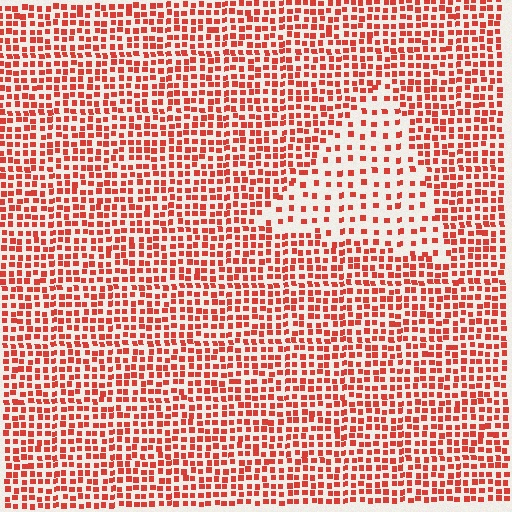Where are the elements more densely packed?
The elements are more densely packed outside the triangle boundary.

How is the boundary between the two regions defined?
The boundary is defined by a change in element density (approximately 2.2x ratio). All elements are the same color, size, and shape.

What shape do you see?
I see a triangle.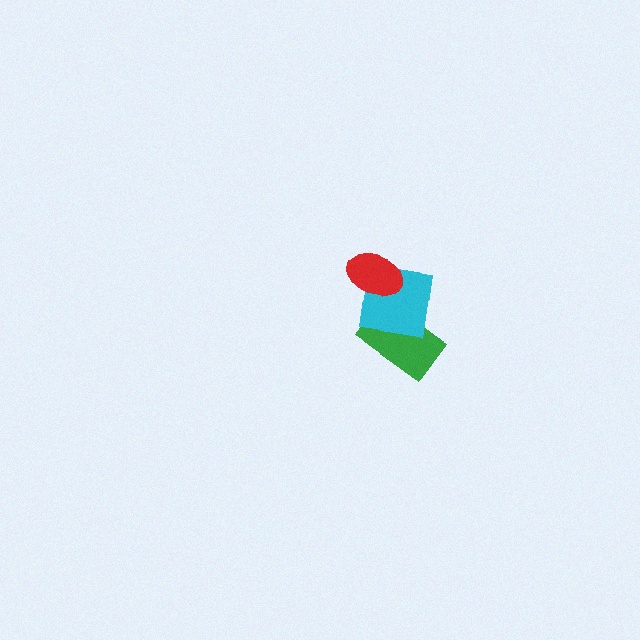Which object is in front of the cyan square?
The red ellipse is in front of the cyan square.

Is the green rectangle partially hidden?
Yes, it is partially covered by another shape.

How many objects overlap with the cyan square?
2 objects overlap with the cyan square.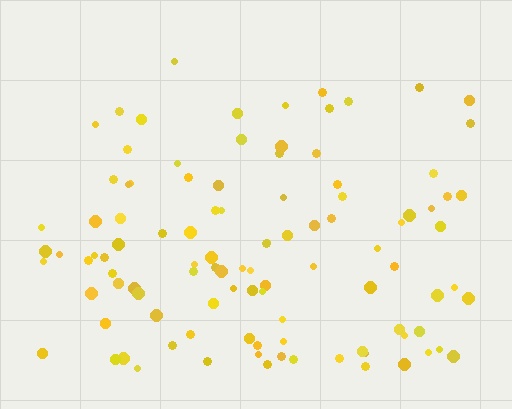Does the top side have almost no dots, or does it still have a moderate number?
Still a moderate number, just noticeably fewer than the bottom.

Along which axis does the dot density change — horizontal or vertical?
Vertical.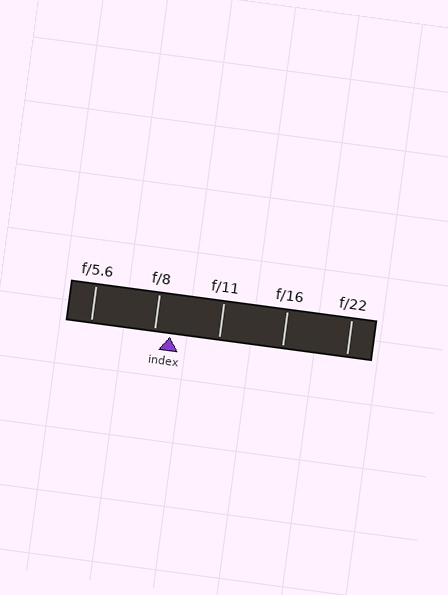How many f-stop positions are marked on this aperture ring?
There are 5 f-stop positions marked.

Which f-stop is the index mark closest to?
The index mark is closest to f/8.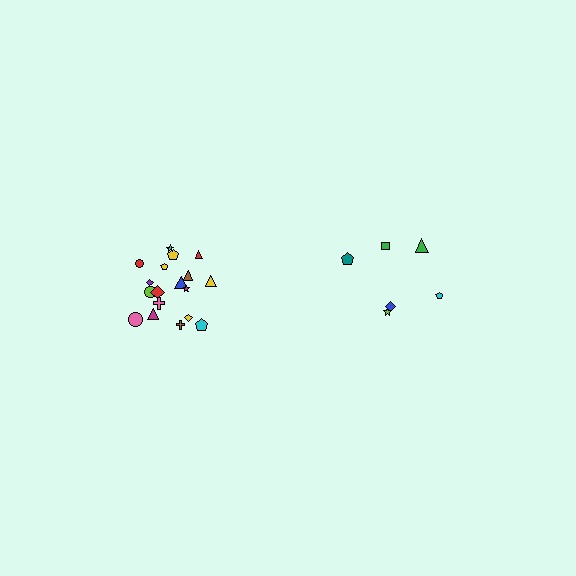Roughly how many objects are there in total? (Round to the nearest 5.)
Roughly 25 objects in total.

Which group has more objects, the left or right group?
The left group.